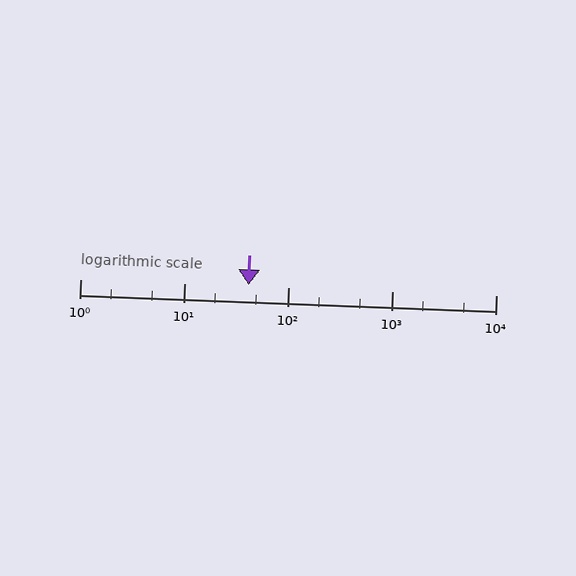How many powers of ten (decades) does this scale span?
The scale spans 4 decades, from 1 to 10000.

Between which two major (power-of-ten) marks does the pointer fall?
The pointer is between 10 and 100.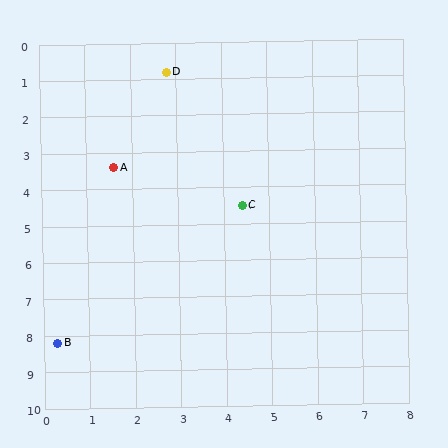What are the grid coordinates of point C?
Point C is at approximately (4.4, 4.5).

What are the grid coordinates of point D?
Point D is at approximately (2.8, 0.8).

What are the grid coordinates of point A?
Point A is at approximately (1.6, 3.4).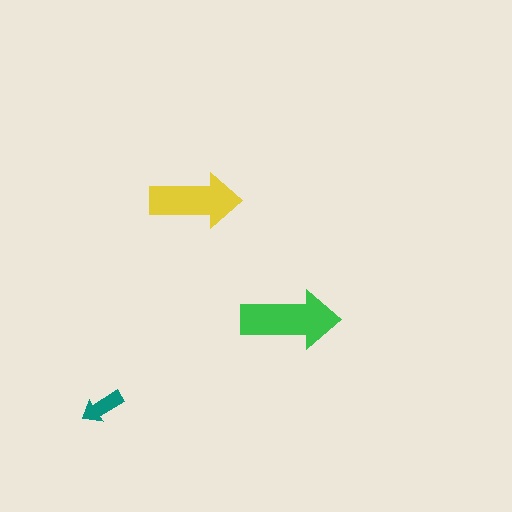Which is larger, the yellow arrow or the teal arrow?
The yellow one.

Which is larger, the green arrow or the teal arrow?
The green one.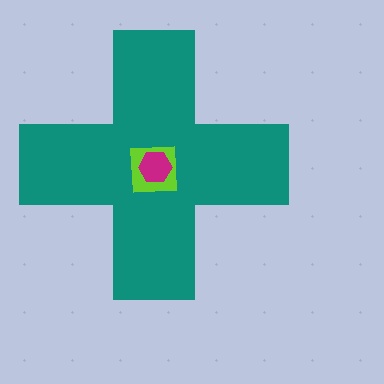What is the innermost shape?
The magenta hexagon.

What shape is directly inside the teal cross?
The lime square.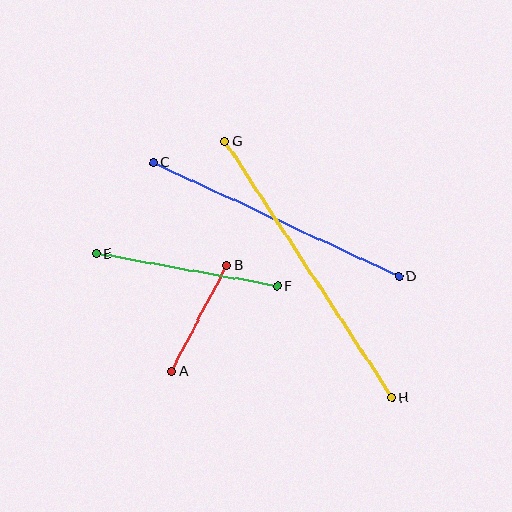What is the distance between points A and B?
The distance is approximately 119 pixels.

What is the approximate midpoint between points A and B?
The midpoint is at approximately (199, 318) pixels.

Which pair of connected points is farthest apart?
Points G and H are farthest apart.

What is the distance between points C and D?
The distance is approximately 271 pixels.